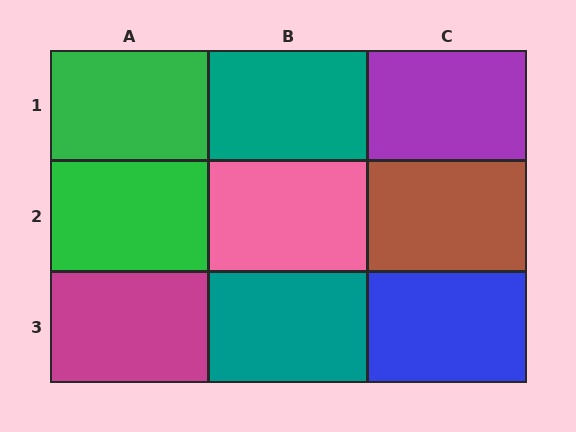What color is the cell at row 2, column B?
Pink.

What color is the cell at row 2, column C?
Brown.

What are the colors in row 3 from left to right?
Magenta, teal, blue.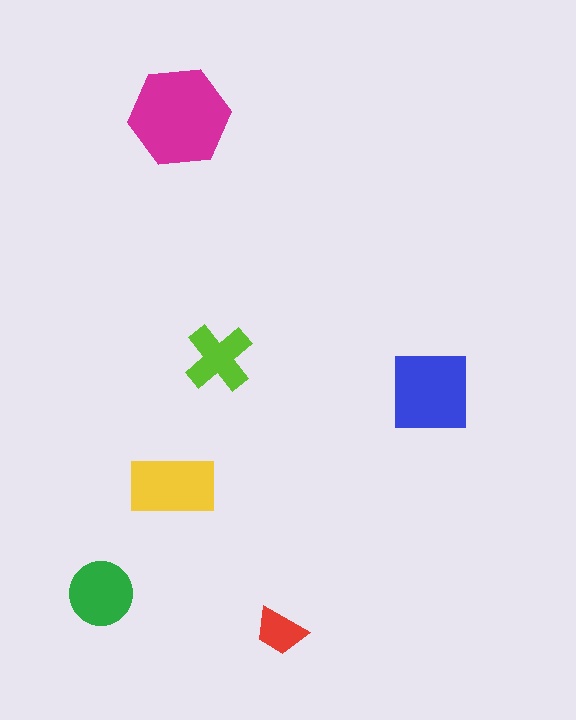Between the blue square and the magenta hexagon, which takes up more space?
The magenta hexagon.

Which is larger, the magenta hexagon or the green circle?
The magenta hexagon.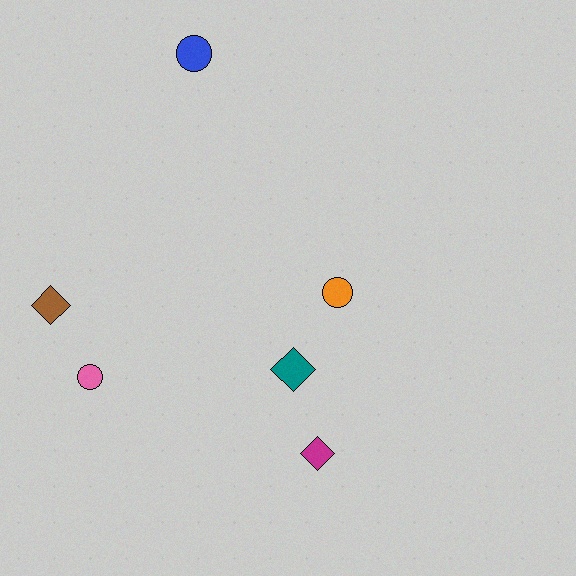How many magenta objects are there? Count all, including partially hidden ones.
There is 1 magenta object.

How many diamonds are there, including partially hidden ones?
There are 3 diamonds.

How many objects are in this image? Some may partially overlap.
There are 6 objects.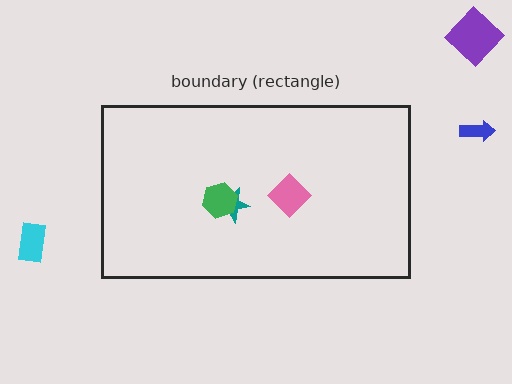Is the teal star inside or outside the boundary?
Inside.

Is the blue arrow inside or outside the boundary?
Outside.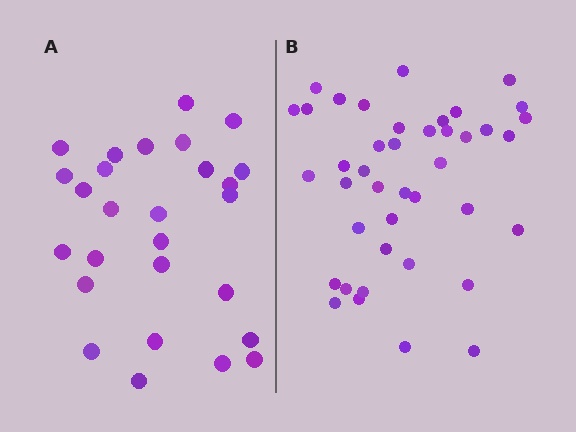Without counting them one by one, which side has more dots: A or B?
Region B (the right region) has more dots.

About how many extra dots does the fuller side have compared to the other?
Region B has approximately 15 more dots than region A.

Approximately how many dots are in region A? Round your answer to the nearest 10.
About 30 dots. (The exact count is 27, which rounds to 30.)